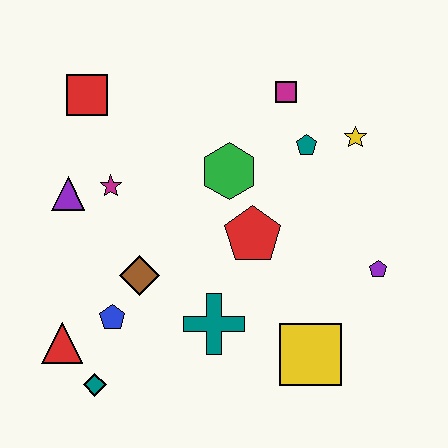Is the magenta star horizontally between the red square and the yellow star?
Yes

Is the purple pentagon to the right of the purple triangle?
Yes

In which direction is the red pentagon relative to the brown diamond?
The red pentagon is to the right of the brown diamond.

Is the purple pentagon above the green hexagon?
No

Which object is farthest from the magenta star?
The purple pentagon is farthest from the magenta star.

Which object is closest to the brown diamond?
The blue pentagon is closest to the brown diamond.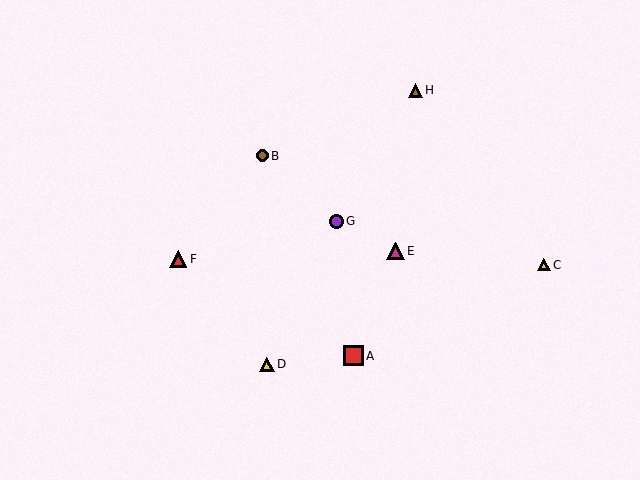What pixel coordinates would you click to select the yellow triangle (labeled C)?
Click at (544, 265) to select the yellow triangle C.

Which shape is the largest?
The red square (labeled A) is the largest.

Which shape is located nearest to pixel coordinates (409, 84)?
The brown triangle (labeled H) at (415, 90) is nearest to that location.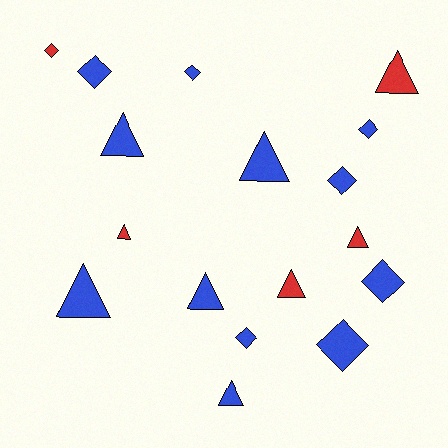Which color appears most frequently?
Blue, with 12 objects.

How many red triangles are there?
There are 4 red triangles.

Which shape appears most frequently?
Triangle, with 9 objects.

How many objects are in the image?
There are 17 objects.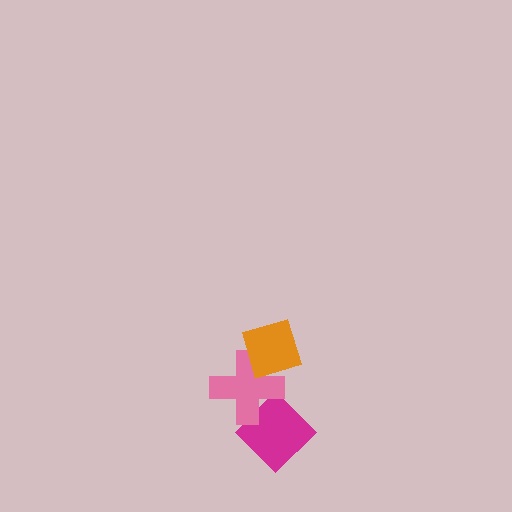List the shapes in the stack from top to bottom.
From top to bottom: the orange diamond, the pink cross, the magenta diamond.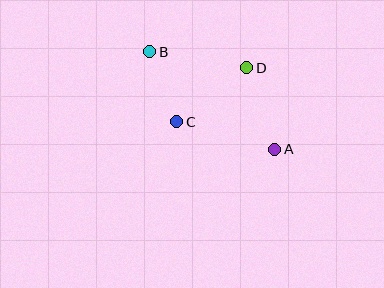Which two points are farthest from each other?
Points A and B are farthest from each other.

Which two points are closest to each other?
Points B and C are closest to each other.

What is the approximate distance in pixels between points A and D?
The distance between A and D is approximately 86 pixels.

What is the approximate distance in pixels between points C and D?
The distance between C and D is approximately 88 pixels.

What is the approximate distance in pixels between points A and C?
The distance between A and C is approximately 102 pixels.